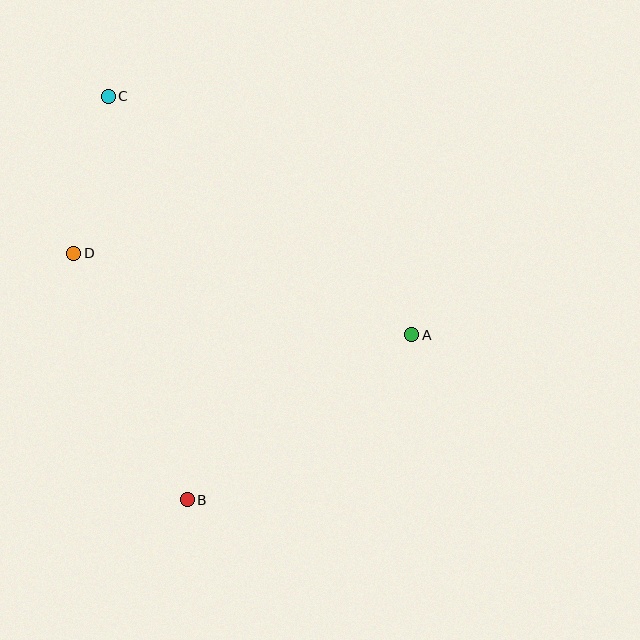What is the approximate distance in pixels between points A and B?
The distance between A and B is approximately 279 pixels.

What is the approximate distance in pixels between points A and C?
The distance between A and C is approximately 386 pixels.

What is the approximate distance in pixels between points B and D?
The distance between B and D is approximately 272 pixels.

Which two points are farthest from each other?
Points B and C are farthest from each other.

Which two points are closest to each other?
Points C and D are closest to each other.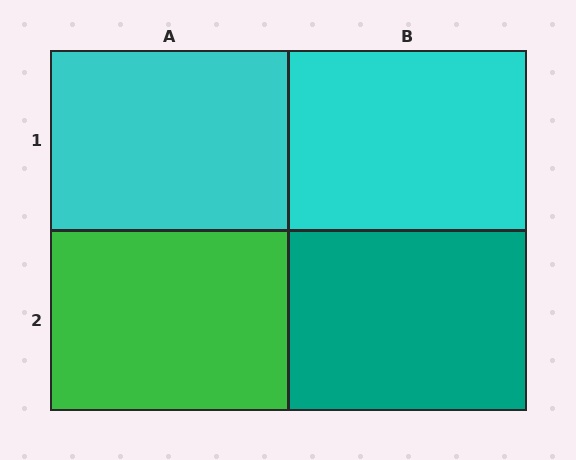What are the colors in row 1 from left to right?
Cyan, cyan.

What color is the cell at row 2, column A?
Green.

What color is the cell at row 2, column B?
Teal.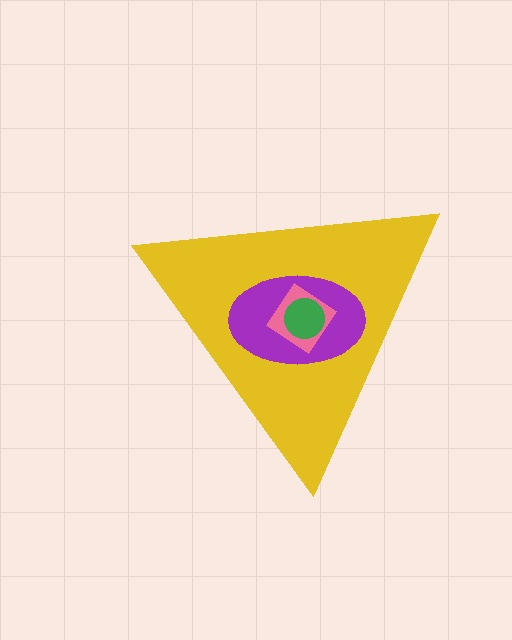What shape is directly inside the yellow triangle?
The purple ellipse.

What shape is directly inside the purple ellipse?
The pink diamond.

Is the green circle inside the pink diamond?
Yes.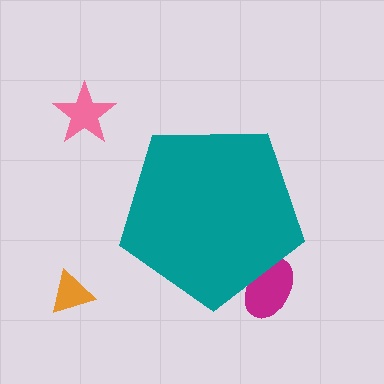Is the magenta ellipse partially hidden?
Yes, the magenta ellipse is partially hidden behind the teal pentagon.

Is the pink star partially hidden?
No, the pink star is fully visible.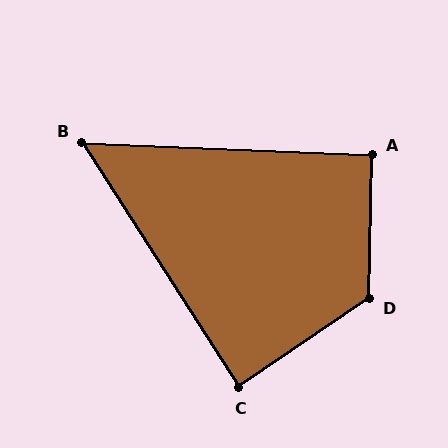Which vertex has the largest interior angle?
D, at approximately 125 degrees.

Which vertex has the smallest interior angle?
B, at approximately 55 degrees.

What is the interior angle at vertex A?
Approximately 91 degrees (approximately right).